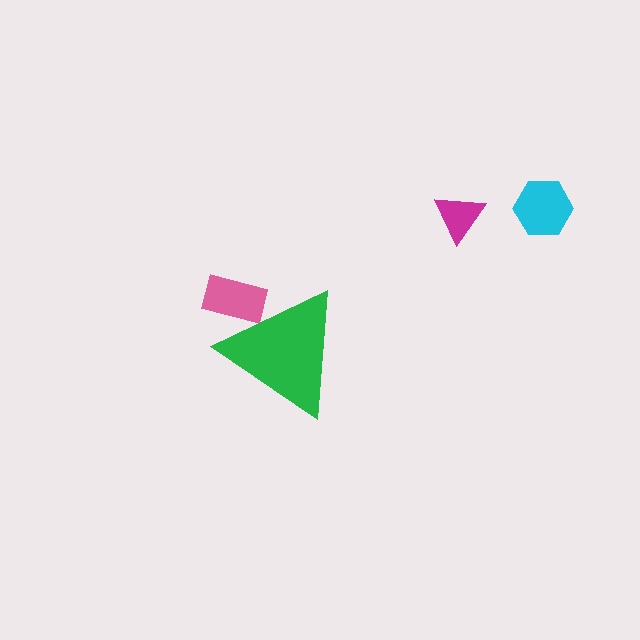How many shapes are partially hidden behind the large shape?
1 shape is partially hidden.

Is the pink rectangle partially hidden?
Yes, the pink rectangle is partially hidden behind the green triangle.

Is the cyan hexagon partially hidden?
No, the cyan hexagon is fully visible.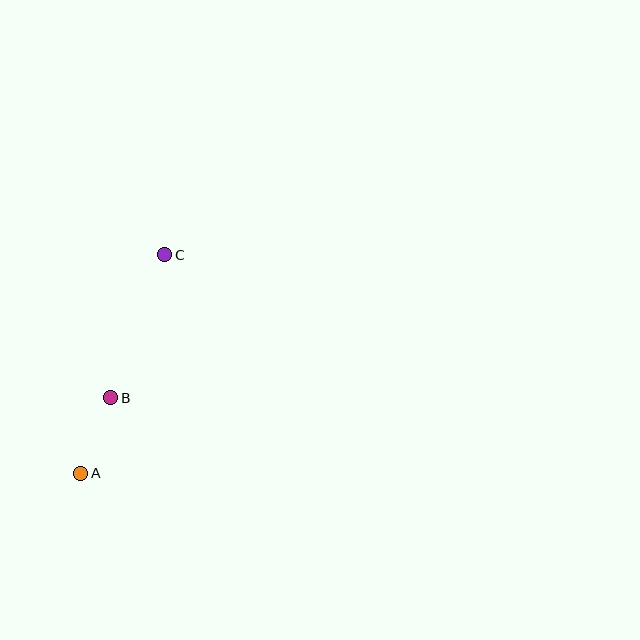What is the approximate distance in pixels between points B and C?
The distance between B and C is approximately 153 pixels.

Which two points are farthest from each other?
Points A and C are farthest from each other.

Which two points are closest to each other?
Points A and B are closest to each other.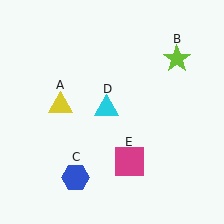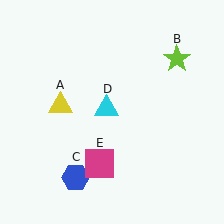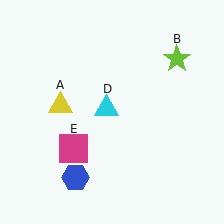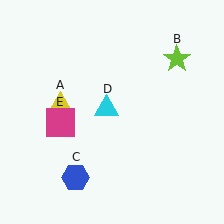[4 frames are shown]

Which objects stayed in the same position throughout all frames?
Yellow triangle (object A) and lime star (object B) and blue hexagon (object C) and cyan triangle (object D) remained stationary.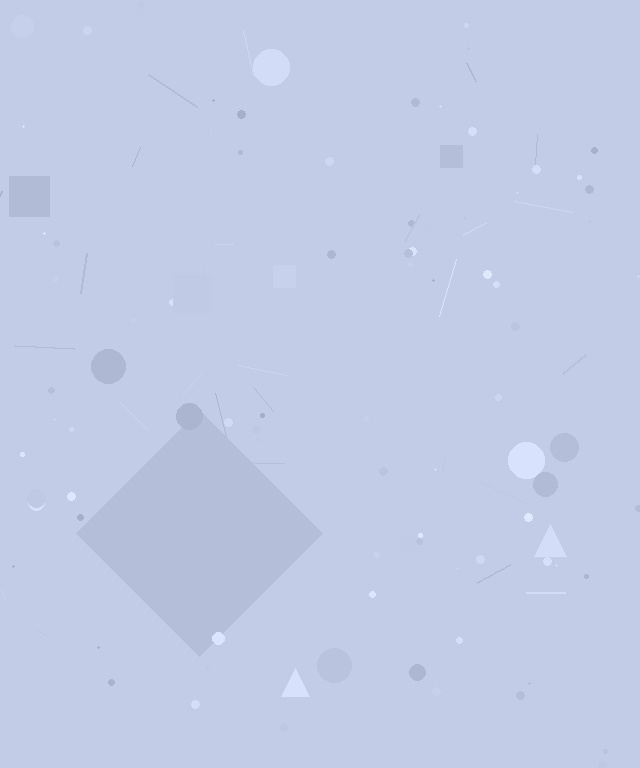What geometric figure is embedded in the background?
A diamond is embedded in the background.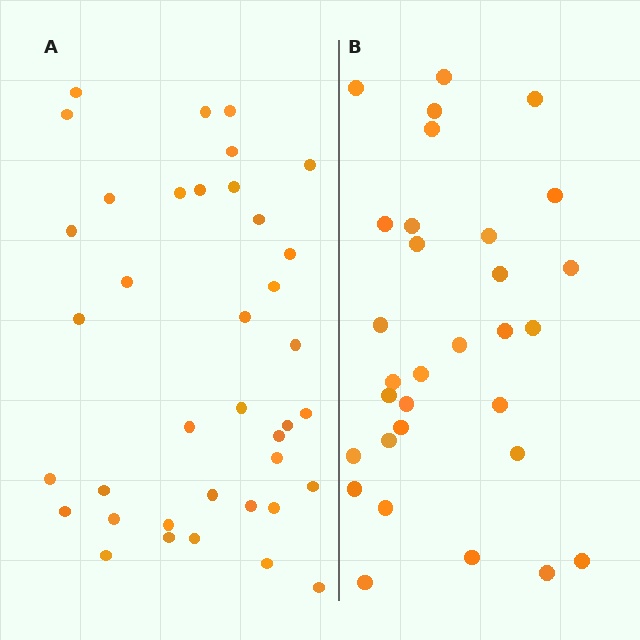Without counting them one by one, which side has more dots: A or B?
Region A (the left region) has more dots.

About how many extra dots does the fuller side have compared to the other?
Region A has roughly 8 or so more dots than region B.